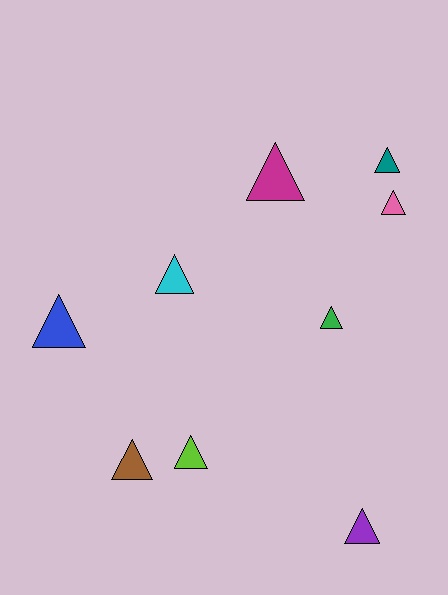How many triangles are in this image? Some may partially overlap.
There are 9 triangles.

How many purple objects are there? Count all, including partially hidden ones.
There is 1 purple object.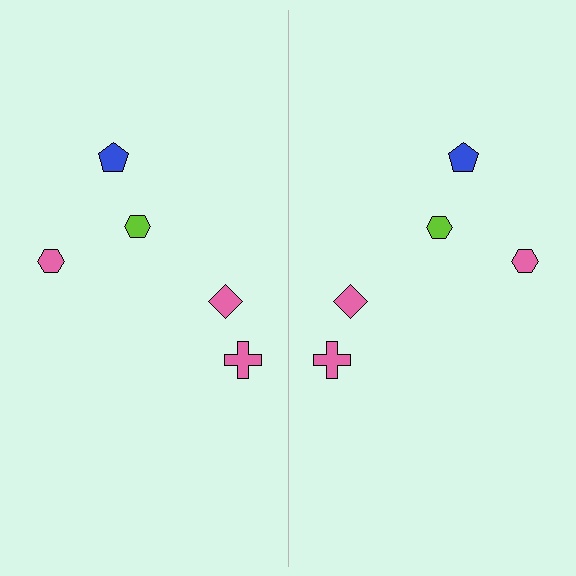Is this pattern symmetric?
Yes, this pattern has bilateral (reflection) symmetry.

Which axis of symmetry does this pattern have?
The pattern has a vertical axis of symmetry running through the center of the image.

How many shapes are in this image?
There are 10 shapes in this image.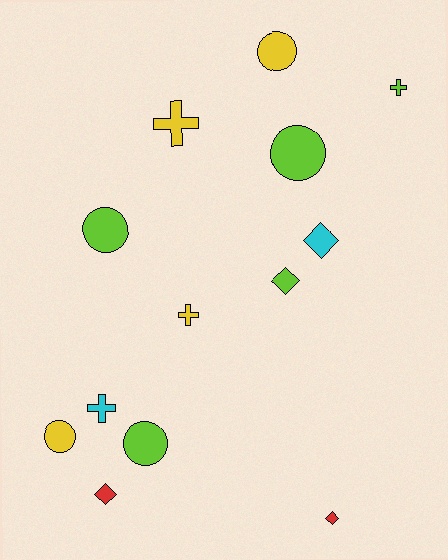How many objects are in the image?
There are 13 objects.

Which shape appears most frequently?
Circle, with 5 objects.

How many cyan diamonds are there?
There is 1 cyan diamond.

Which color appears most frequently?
Lime, with 5 objects.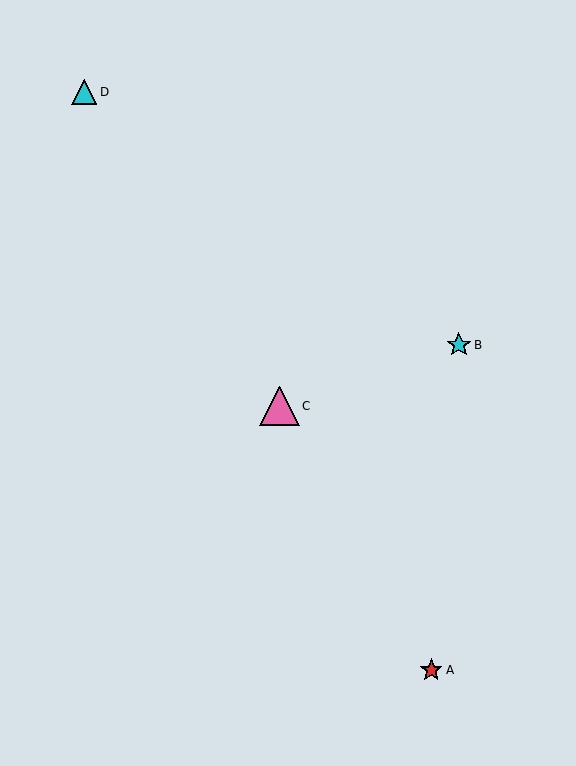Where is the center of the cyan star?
The center of the cyan star is at (459, 345).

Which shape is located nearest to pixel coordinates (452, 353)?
The cyan star (labeled B) at (459, 345) is nearest to that location.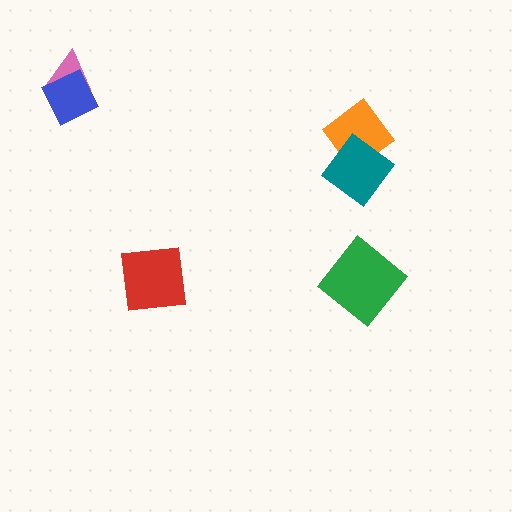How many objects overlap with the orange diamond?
1 object overlaps with the orange diamond.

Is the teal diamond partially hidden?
No, no other shape covers it.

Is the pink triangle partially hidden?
Yes, it is partially covered by another shape.